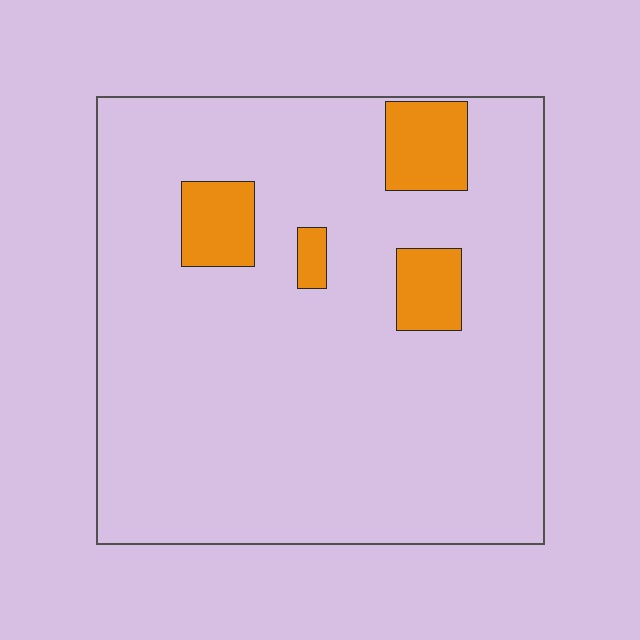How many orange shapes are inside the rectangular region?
4.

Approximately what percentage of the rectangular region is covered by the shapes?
Approximately 10%.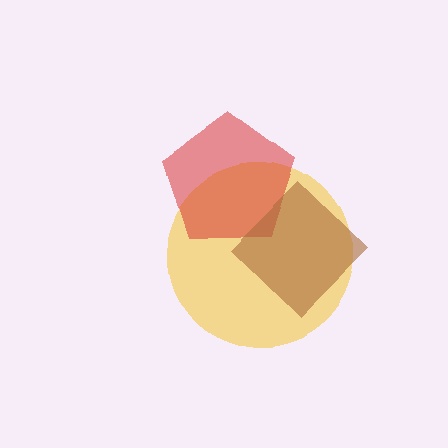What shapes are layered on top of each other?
The layered shapes are: a yellow circle, a red pentagon, a brown diamond.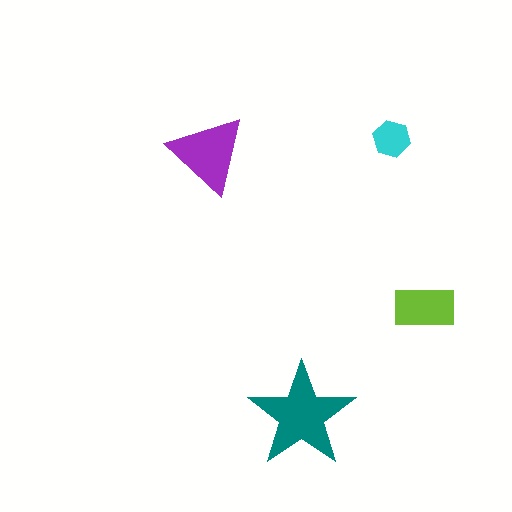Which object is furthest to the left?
The purple triangle is leftmost.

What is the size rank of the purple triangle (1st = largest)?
2nd.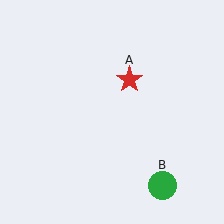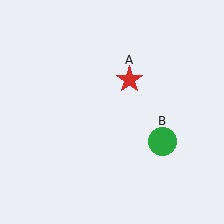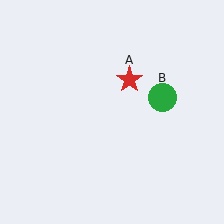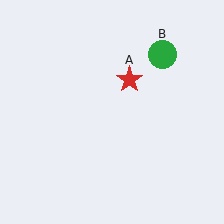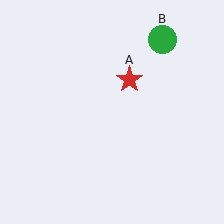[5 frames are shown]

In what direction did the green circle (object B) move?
The green circle (object B) moved up.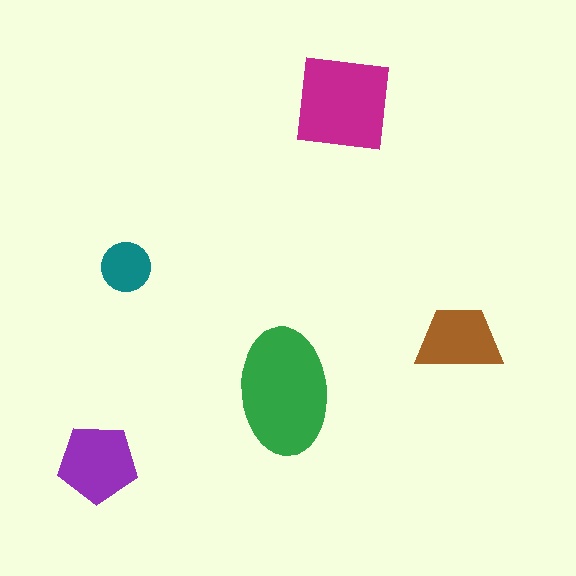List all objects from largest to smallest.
The green ellipse, the magenta square, the purple pentagon, the brown trapezoid, the teal circle.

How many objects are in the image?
There are 5 objects in the image.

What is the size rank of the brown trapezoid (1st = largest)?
4th.